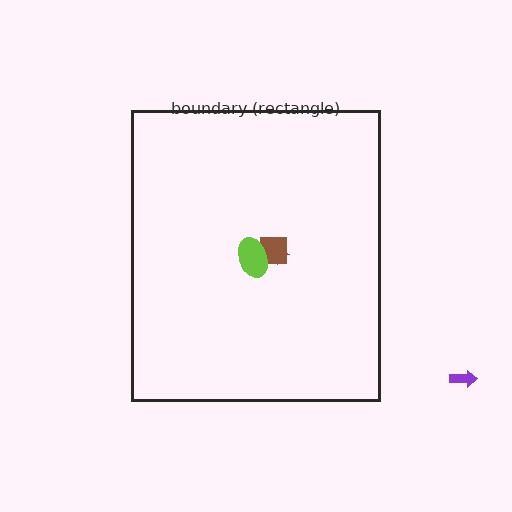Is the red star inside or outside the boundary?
Inside.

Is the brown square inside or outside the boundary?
Inside.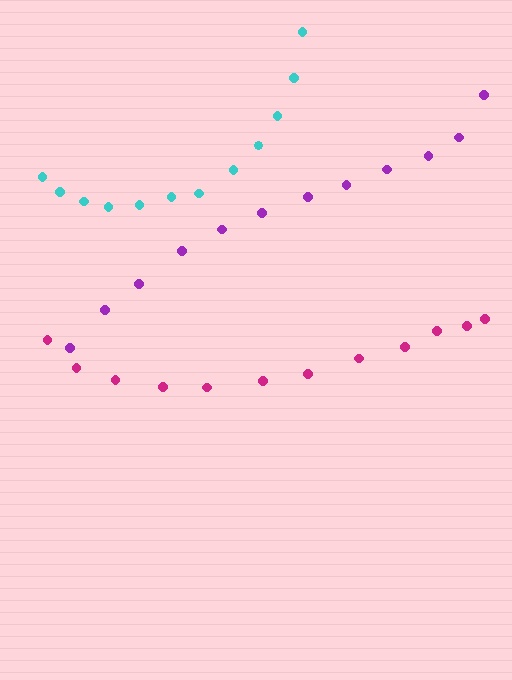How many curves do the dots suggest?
There are 3 distinct paths.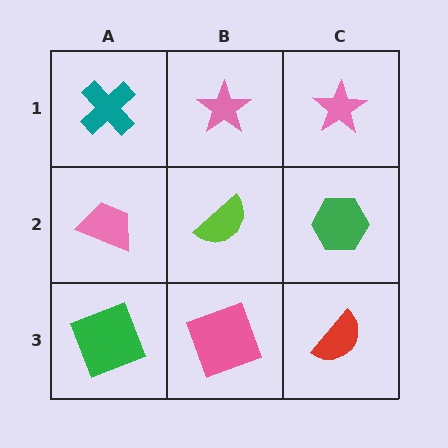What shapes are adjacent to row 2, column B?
A pink star (row 1, column B), a pink square (row 3, column B), a pink trapezoid (row 2, column A), a green hexagon (row 2, column C).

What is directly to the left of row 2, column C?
A lime semicircle.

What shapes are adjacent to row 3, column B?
A lime semicircle (row 2, column B), a green square (row 3, column A), a red semicircle (row 3, column C).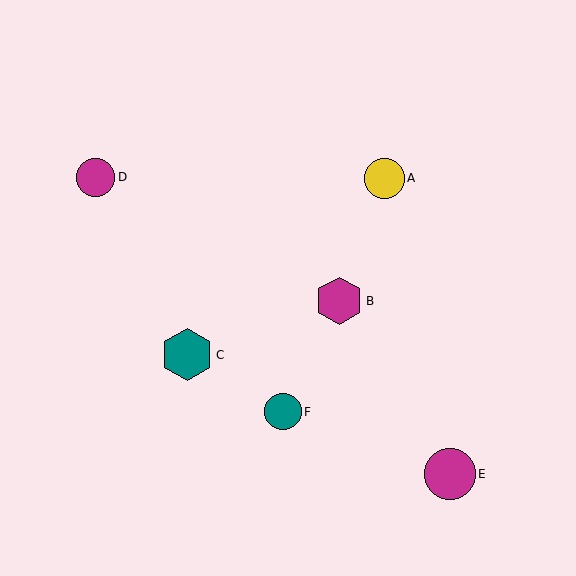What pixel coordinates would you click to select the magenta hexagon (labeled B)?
Click at (339, 301) to select the magenta hexagon B.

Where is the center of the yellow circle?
The center of the yellow circle is at (384, 178).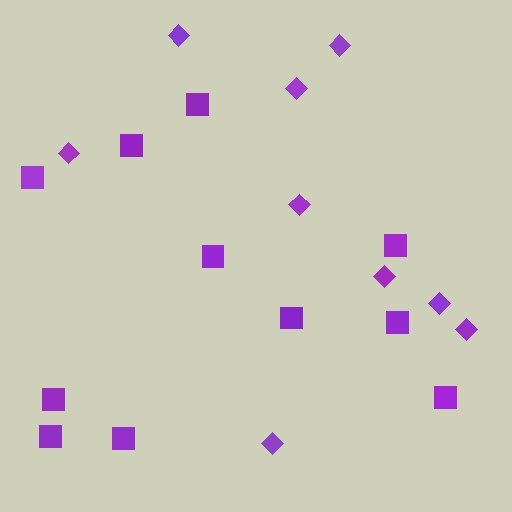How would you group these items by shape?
There are 2 groups: one group of squares (11) and one group of diamonds (9).